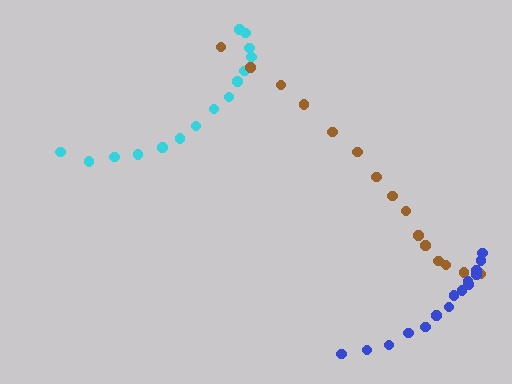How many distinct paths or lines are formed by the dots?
There are 3 distinct paths.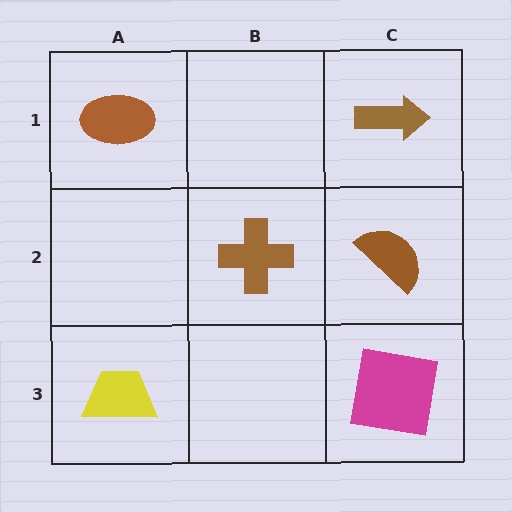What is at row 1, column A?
A brown ellipse.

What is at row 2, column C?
A brown semicircle.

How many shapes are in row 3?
2 shapes.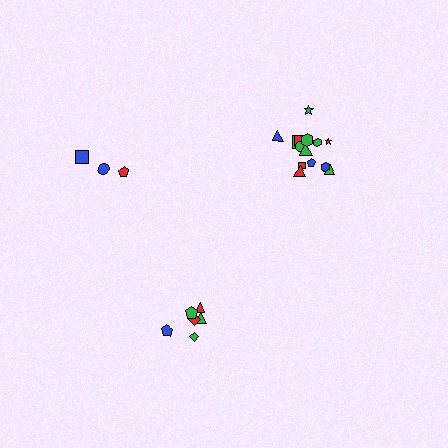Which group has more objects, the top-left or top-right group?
The top-right group.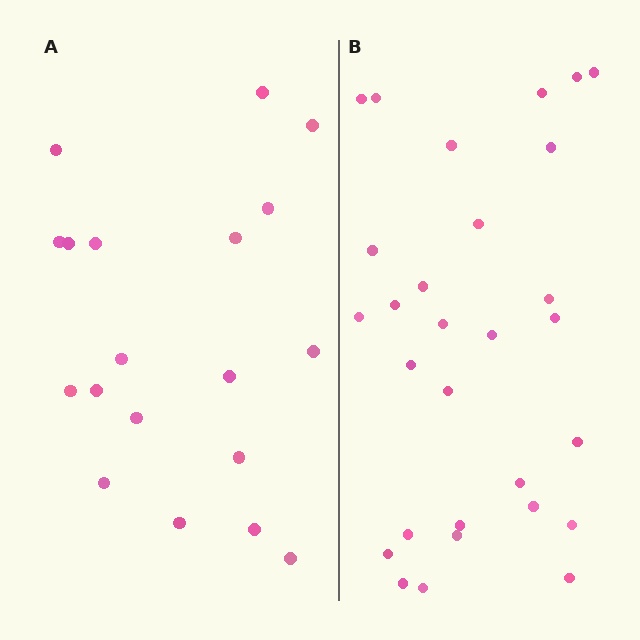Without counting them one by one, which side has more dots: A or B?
Region B (the right region) has more dots.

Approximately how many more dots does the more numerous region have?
Region B has roughly 10 or so more dots than region A.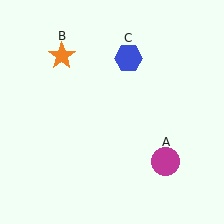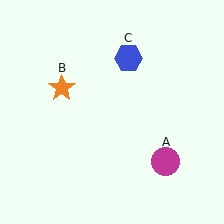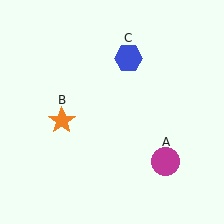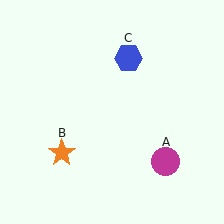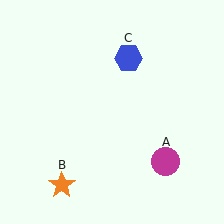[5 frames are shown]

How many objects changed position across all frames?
1 object changed position: orange star (object B).